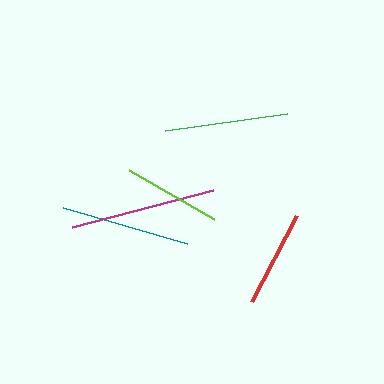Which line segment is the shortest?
The red line is the shortest at approximately 98 pixels.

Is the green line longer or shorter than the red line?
The green line is longer than the red line.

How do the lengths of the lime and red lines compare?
The lime and red lines are approximately the same length.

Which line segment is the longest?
The magenta line is the longest at approximately 146 pixels.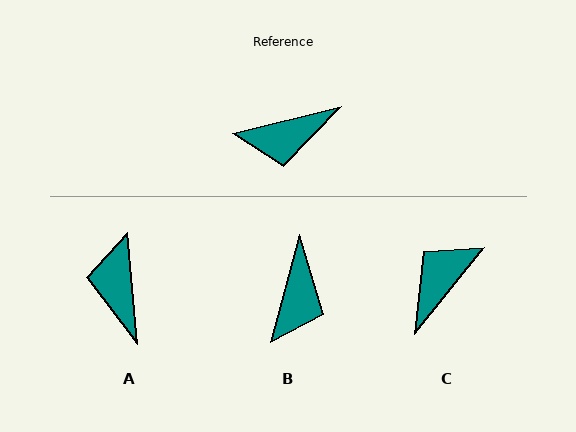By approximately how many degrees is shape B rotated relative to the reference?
Approximately 61 degrees counter-clockwise.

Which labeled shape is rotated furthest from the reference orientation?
C, about 142 degrees away.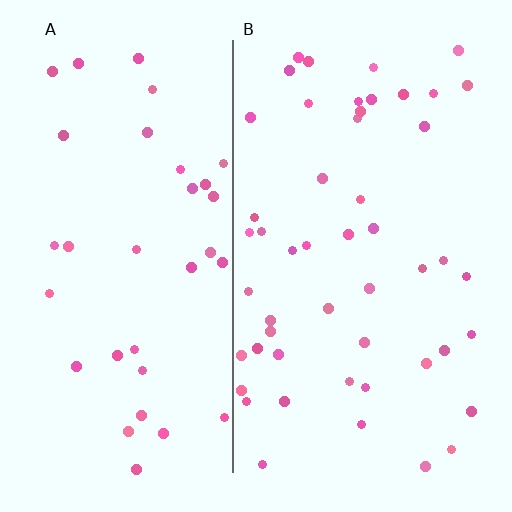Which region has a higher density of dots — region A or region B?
B (the right).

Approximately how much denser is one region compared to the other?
Approximately 1.5× — region B over region A.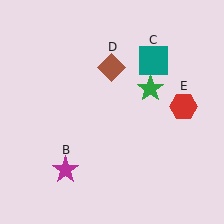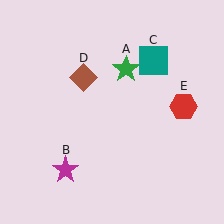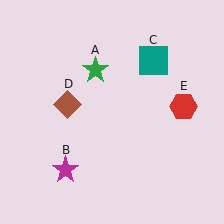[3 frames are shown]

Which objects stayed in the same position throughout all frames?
Magenta star (object B) and teal square (object C) and red hexagon (object E) remained stationary.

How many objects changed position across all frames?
2 objects changed position: green star (object A), brown diamond (object D).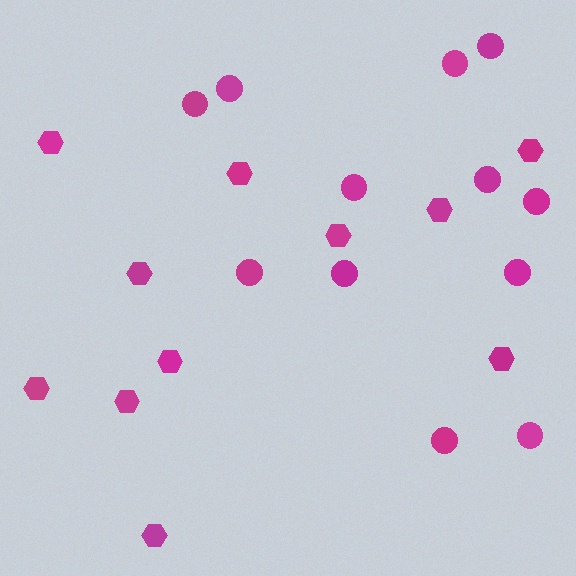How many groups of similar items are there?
There are 2 groups: one group of hexagons (11) and one group of circles (12).